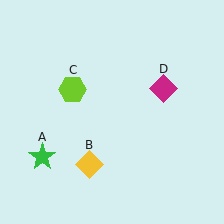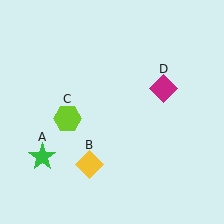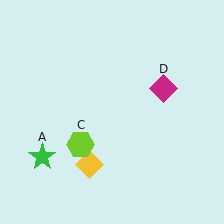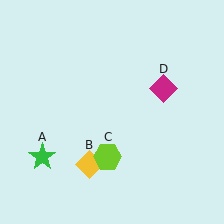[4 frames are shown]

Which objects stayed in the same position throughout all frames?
Green star (object A) and yellow diamond (object B) and magenta diamond (object D) remained stationary.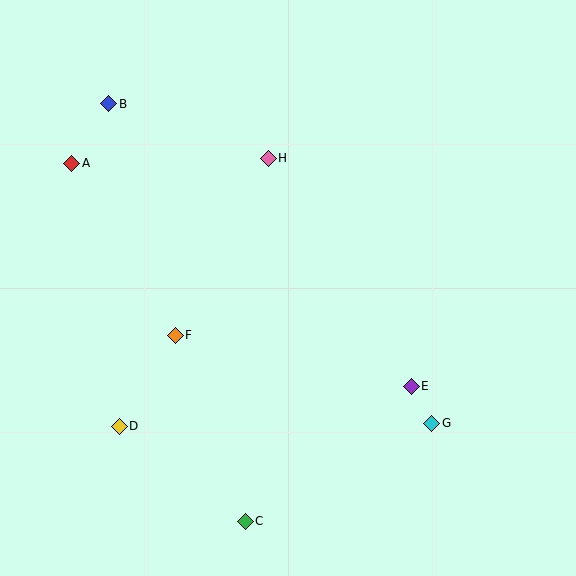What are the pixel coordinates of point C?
Point C is at (245, 521).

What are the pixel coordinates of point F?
Point F is at (175, 335).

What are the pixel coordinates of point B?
Point B is at (109, 104).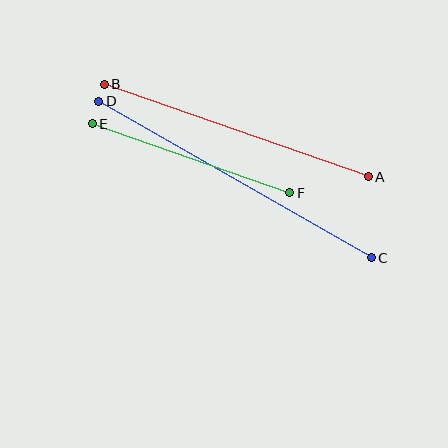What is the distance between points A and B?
The distance is approximately 280 pixels.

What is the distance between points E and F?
The distance is approximately 209 pixels.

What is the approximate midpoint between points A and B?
The midpoint is at approximately (236, 130) pixels.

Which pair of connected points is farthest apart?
Points C and D are farthest apart.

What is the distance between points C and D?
The distance is approximately 315 pixels.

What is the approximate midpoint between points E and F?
The midpoint is at approximately (191, 158) pixels.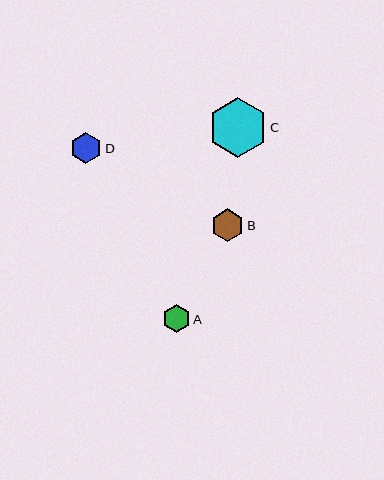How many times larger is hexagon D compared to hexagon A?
Hexagon D is approximately 1.1 times the size of hexagon A.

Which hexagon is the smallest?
Hexagon A is the smallest with a size of approximately 28 pixels.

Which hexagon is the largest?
Hexagon C is the largest with a size of approximately 59 pixels.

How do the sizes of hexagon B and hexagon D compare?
Hexagon B and hexagon D are approximately the same size.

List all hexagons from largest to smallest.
From largest to smallest: C, B, D, A.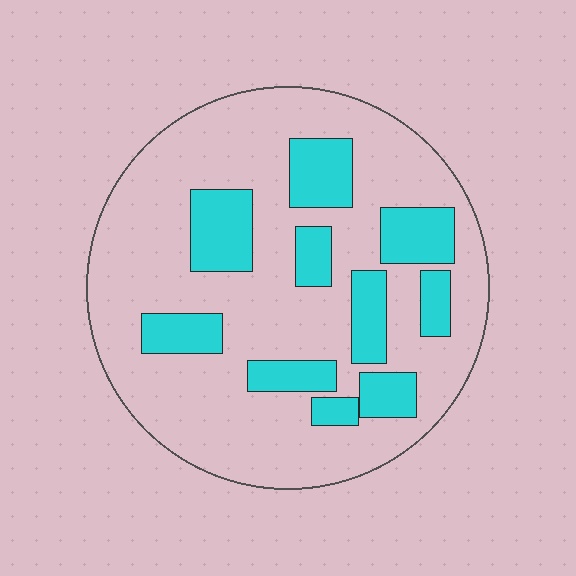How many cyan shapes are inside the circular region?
10.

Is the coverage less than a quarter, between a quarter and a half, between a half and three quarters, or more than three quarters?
Less than a quarter.